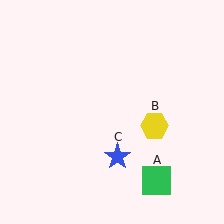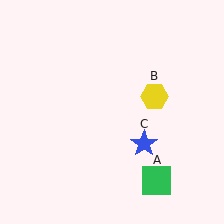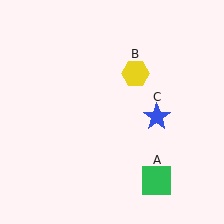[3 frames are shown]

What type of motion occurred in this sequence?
The yellow hexagon (object B), blue star (object C) rotated counterclockwise around the center of the scene.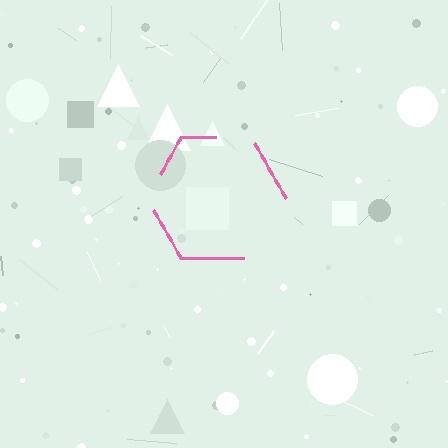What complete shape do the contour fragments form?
The contour fragments form a hexagon.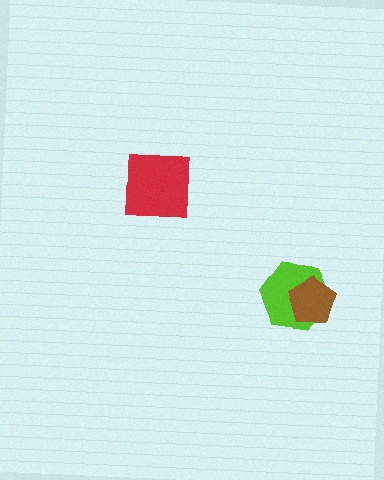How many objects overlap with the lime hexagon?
1 object overlaps with the lime hexagon.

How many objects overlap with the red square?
0 objects overlap with the red square.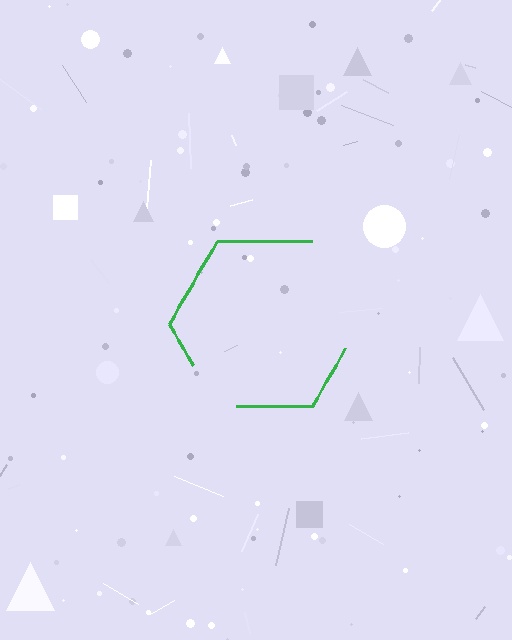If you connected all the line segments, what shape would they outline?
They would outline a hexagon.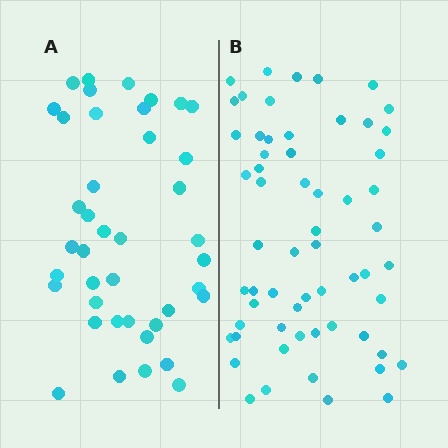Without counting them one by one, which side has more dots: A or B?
Region B (the right region) has more dots.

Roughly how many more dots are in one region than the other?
Region B has approximately 20 more dots than region A.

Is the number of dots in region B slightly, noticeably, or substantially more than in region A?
Region B has substantially more. The ratio is roughly 1.5 to 1.